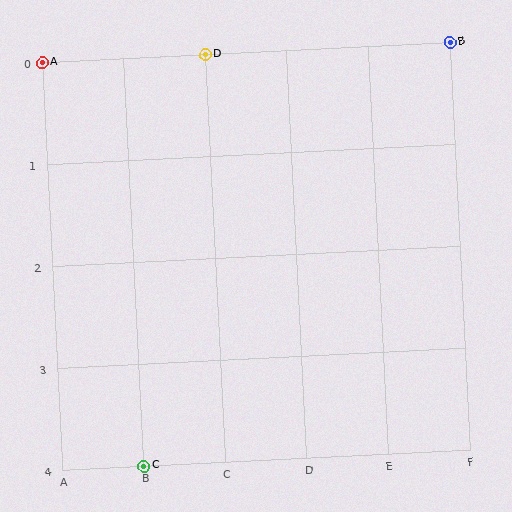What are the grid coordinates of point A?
Point A is at grid coordinates (A, 0).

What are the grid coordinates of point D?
Point D is at grid coordinates (C, 0).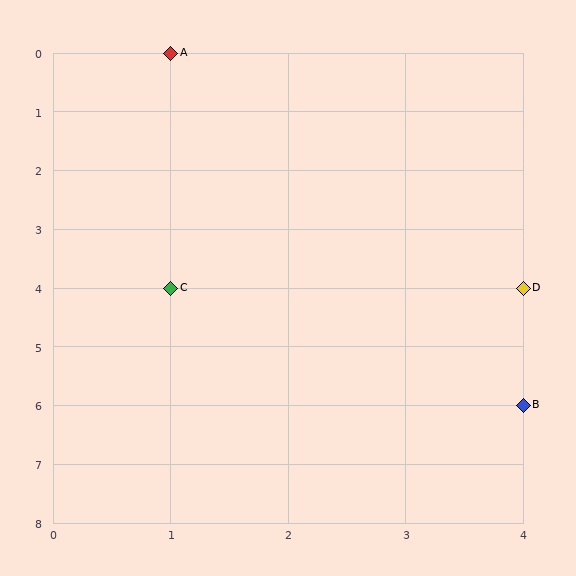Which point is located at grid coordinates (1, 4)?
Point C is at (1, 4).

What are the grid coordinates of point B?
Point B is at grid coordinates (4, 6).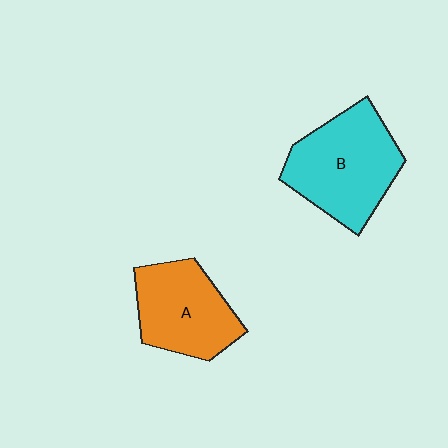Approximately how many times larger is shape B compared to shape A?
Approximately 1.2 times.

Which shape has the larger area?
Shape B (cyan).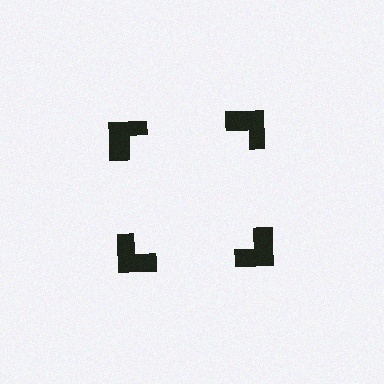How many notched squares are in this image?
There are 4 — one at each vertex of the illusory square.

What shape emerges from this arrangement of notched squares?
An illusory square — its edges are inferred from the aligned wedge cuts in the notched squares, not physically drawn.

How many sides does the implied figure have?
4 sides.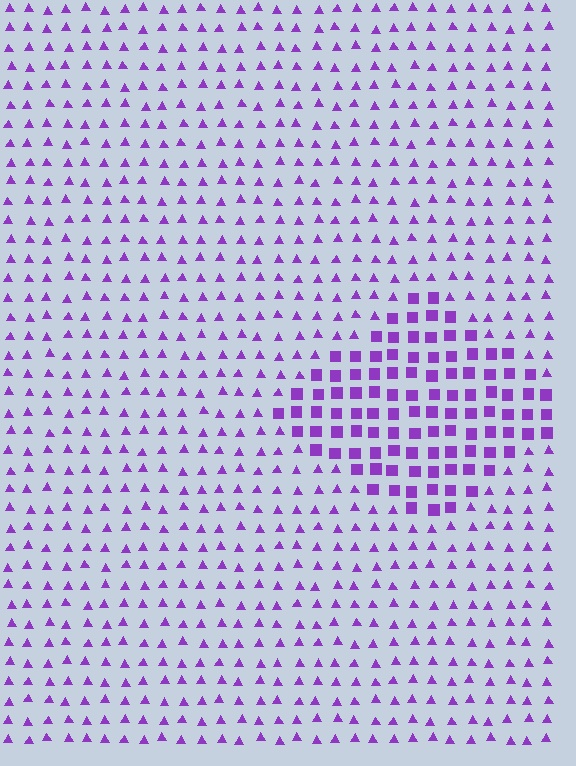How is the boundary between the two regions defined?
The boundary is defined by a change in element shape: squares inside vs. triangles outside. All elements share the same color and spacing.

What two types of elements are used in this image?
The image uses squares inside the diamond region and triangles outside it.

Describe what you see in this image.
The image is filled with small purple elements arranged in a uniform grid. A diamond-shaped region contains squares, while the surrounding area contains triangles. The boundary is defined purely by the change in element shape.